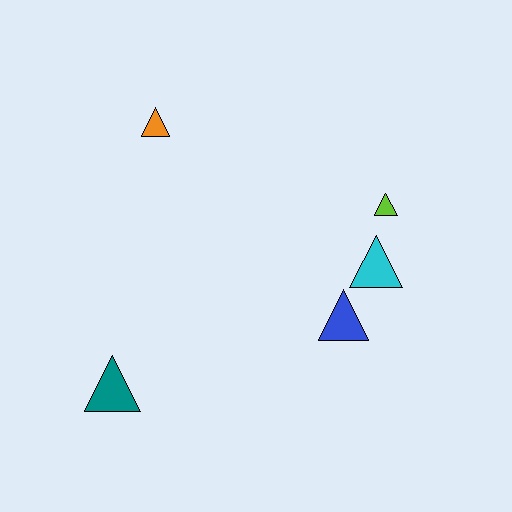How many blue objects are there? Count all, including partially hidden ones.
There is 1 blue object.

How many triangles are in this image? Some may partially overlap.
There are 5 triangles.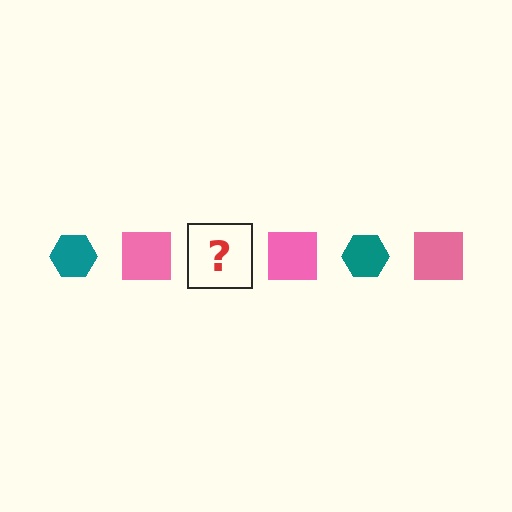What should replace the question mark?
The question mark should be replaced with a teal hexagon.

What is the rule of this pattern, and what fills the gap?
The rule is that the pattern alternates between teal hexagon and pink square. The gap should be filled with a teal hexagon.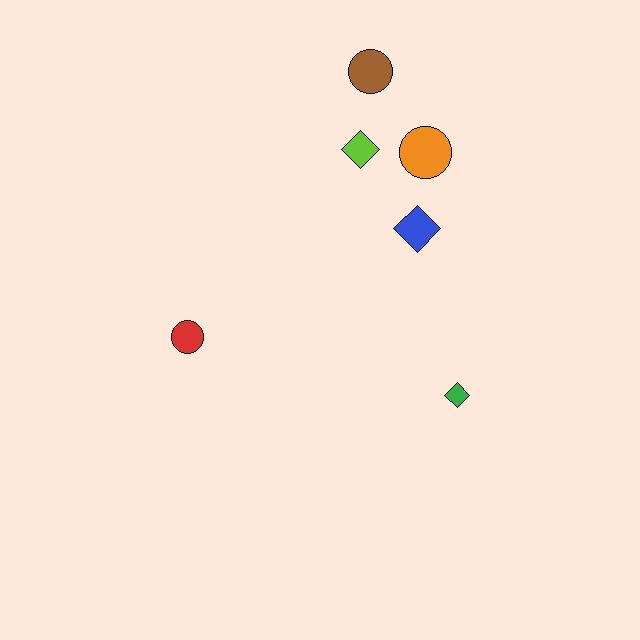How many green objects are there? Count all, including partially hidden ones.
There is 1 green object.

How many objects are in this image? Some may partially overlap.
There are 6 objects.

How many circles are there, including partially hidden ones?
There are 3 circles.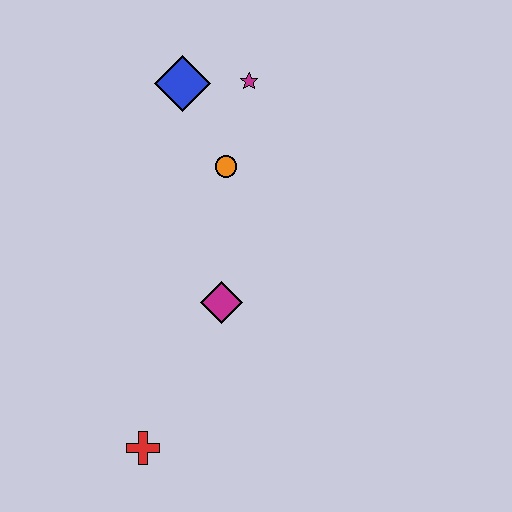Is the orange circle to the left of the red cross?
No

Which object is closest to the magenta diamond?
The orange circle is closest to the magenta diamond.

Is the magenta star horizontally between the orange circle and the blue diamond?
No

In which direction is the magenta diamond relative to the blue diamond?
The magenta diamond is below the blue diamond.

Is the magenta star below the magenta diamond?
No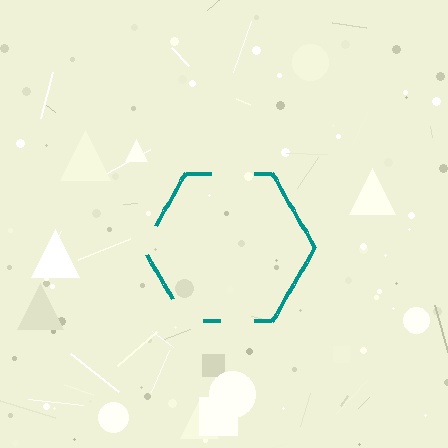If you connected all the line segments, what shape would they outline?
They would outline a hexagon.